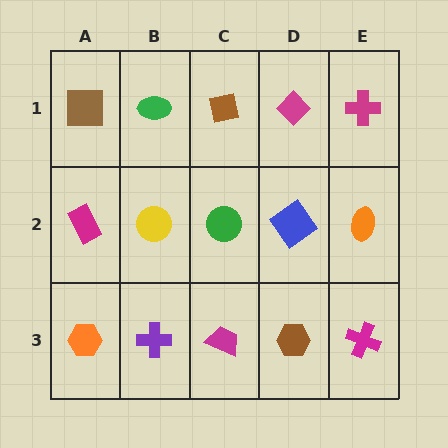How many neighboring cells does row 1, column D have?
3.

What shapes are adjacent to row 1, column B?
A yellow circle (row 2, column B), a brown square (row 1, column A), a brown square (row 1, column C).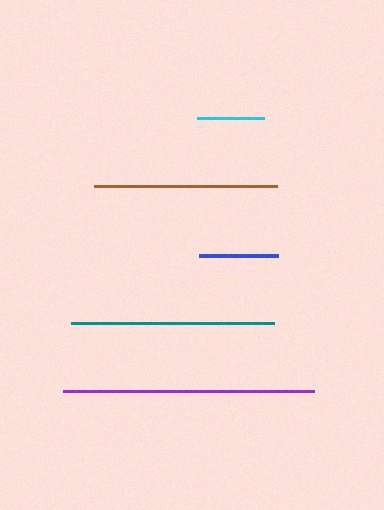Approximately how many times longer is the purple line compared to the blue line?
The purple line is approximately 3.2 times the length of the blue line.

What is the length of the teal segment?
The teal segment is approximately 202 pixels long.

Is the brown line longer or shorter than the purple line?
The purple line is longer than the brown line.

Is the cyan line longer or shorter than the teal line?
The teal line is longer than the cyan line.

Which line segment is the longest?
The purple line is the longest at approximately 251 pixels.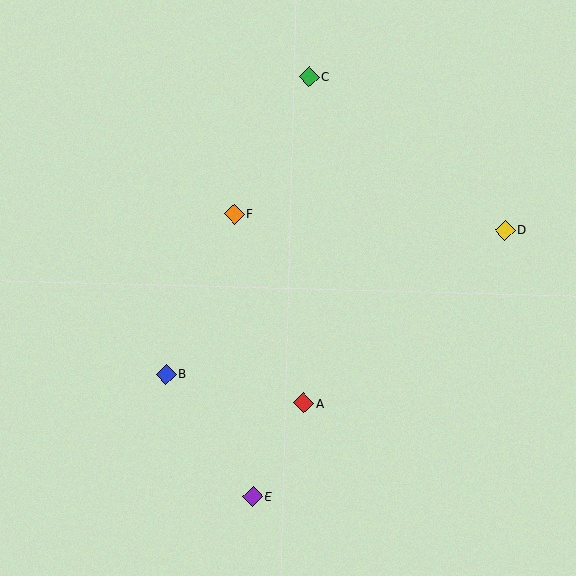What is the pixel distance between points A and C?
The distance between A and C is 326 pixels.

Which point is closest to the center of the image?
Point F at (234, 214) is closest to the center.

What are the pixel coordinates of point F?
Point F is at (234, 214).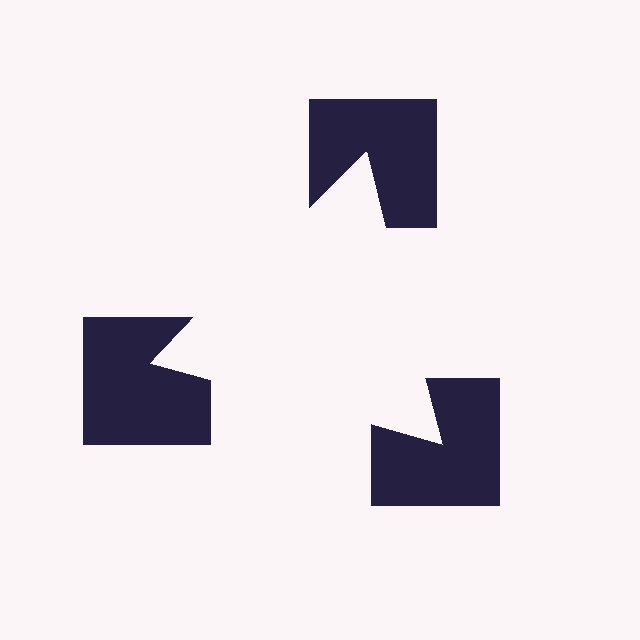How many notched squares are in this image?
There are 3 — one at each vertex of the illusory triangle.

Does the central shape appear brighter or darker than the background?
It typically appears slightly brighter than the background, even though no actual brightness change is drawn.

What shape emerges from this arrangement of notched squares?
An illusory triangle — its edges are inferred from the aligned wedge cuts in the notched squares, not physically drawn.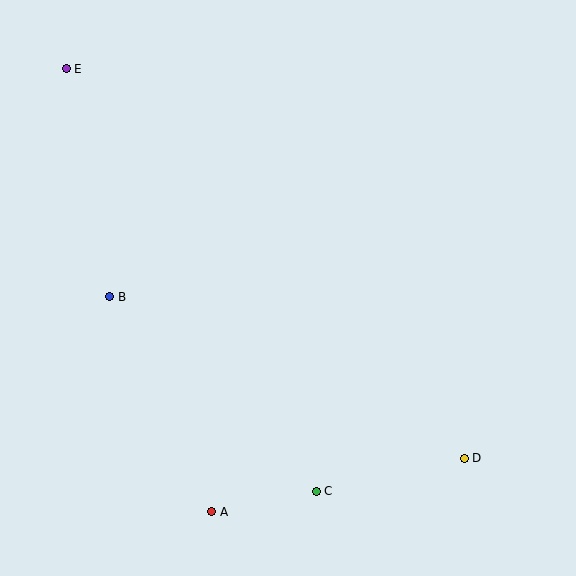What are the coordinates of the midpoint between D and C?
The midpoint between D and C is at (390, 475).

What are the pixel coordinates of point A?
Point A is at (212, 512).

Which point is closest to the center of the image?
Point B at (110, 297) is closest to the center.